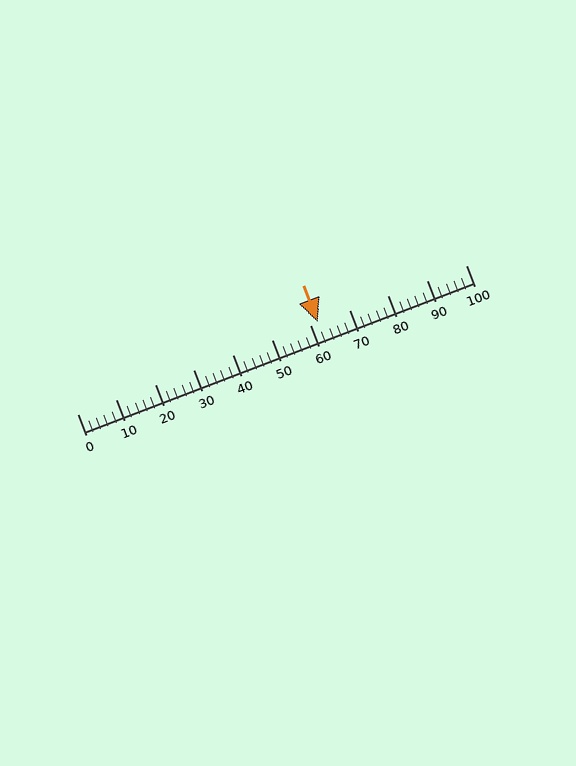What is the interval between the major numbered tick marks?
The major tick marks are spaced 10 units apart.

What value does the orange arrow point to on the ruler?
The orange arrow points to approximately 62.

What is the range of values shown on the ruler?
The ruler shows values from 0 to 100.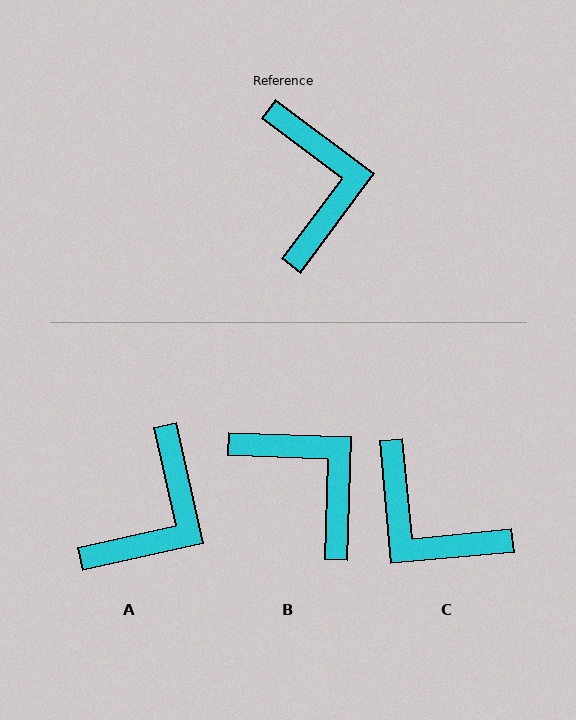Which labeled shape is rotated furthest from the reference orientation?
C, about 138 degrees away.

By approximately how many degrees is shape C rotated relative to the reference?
Approximately 138 degrees clockwise.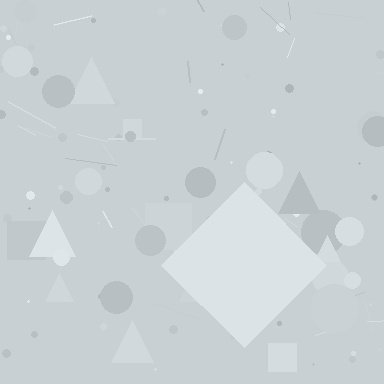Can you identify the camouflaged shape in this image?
The camouflaged shape is a diamond.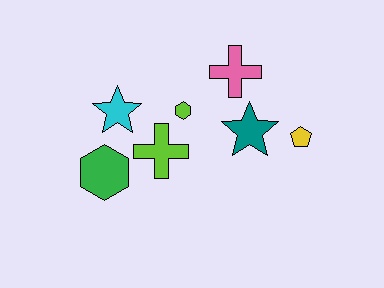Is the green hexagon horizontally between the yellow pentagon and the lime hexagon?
No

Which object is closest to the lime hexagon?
The lime cross is closest to the lime hexagon.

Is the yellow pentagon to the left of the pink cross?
No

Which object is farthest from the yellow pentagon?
The green hexagon is farthest from the yellow pentagon.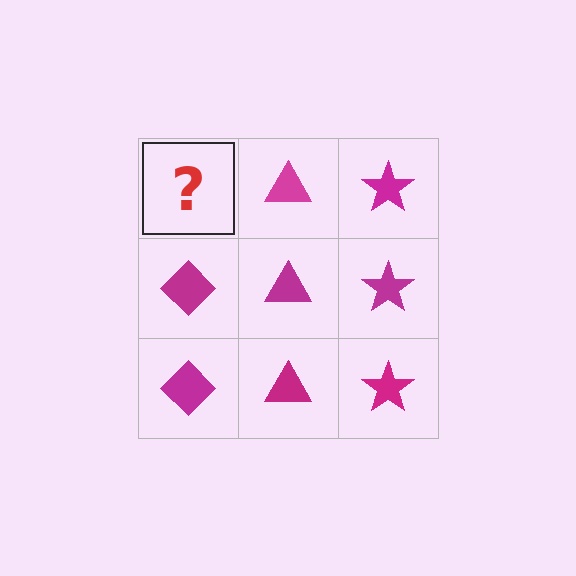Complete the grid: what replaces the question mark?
The question mark should be replaced with a magenta diamond.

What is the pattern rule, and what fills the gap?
The rule is that each column has a consistent shape. The gap should be filled with a magenta diamond.